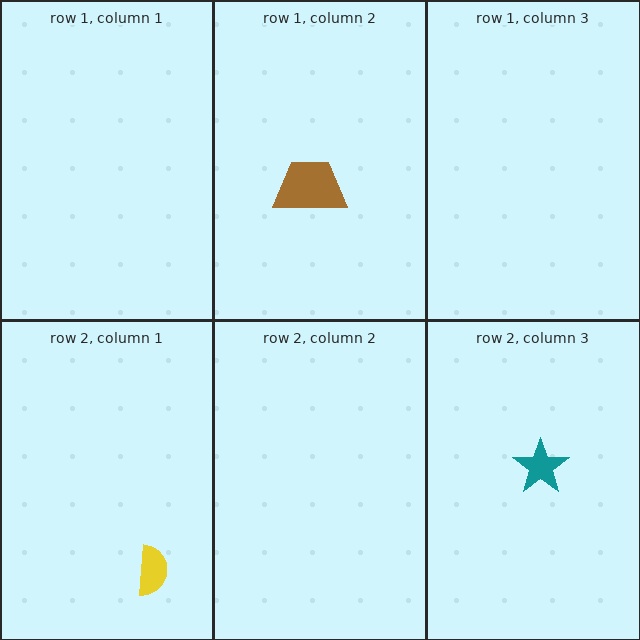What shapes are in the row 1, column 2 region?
The brown trapezoid.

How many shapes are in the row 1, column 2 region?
1.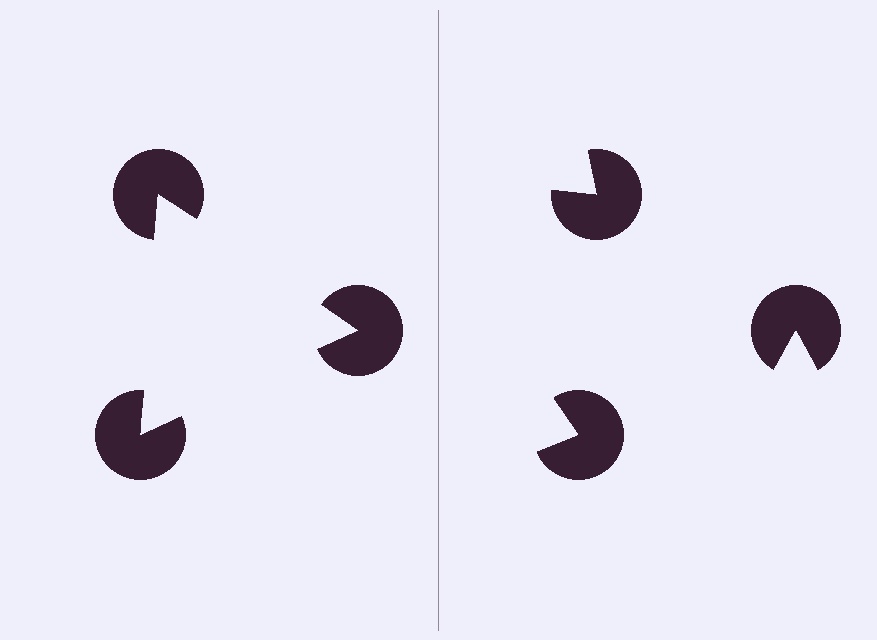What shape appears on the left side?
An illusory triangle.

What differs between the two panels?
The pac-man discs are positioned identically on both sides; only the wedge orientations differ. On the left they align to a triangle; on the right they are misaligned.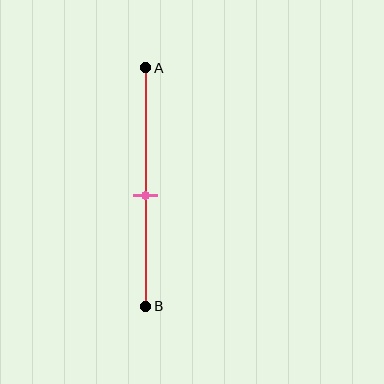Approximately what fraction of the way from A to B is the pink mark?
The pink mark is approximately 55% of the way from A to B.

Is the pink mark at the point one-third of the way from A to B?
No, the mark is at about 55% from A, not at the 33% one-third point.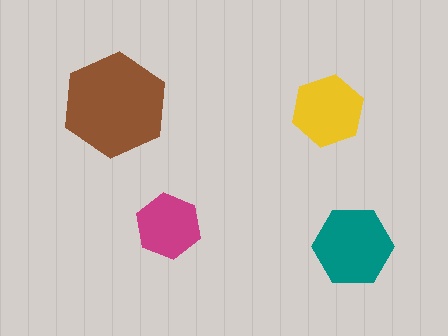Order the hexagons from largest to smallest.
the brown one, the teal one, the yellow one, the magenta one.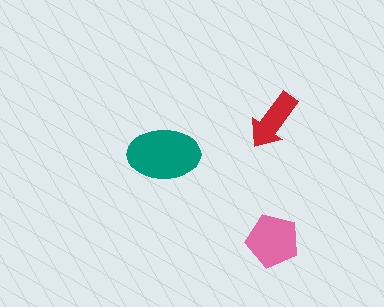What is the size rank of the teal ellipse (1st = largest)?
1st.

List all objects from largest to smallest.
The teal ellipse, the pink pentagon, the red arrow.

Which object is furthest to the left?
The teal ellipse is leftmost.